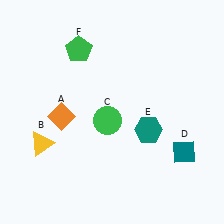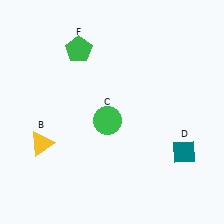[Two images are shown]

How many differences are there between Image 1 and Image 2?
There are 2 differences between the two images.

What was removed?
The orange diamond (A), the teal hexagon (E) were removed in Image 2.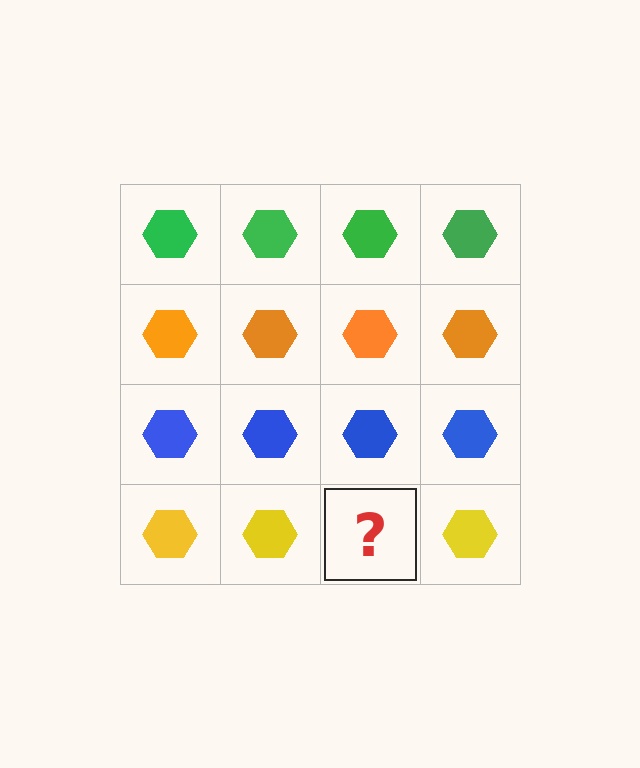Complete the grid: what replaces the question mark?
The question mark should be replaced with a yellow hexagon.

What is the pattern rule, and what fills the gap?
The rule is that each row has a consistent color. The gap should be filled with a yellow hexagon.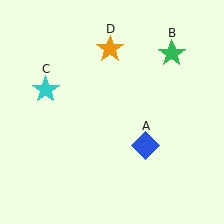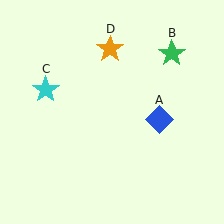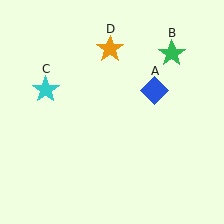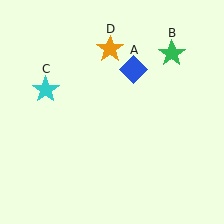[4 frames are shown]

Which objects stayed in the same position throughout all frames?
Green star (object B) and cyan star (object C) and orange star (object D) remained stationary.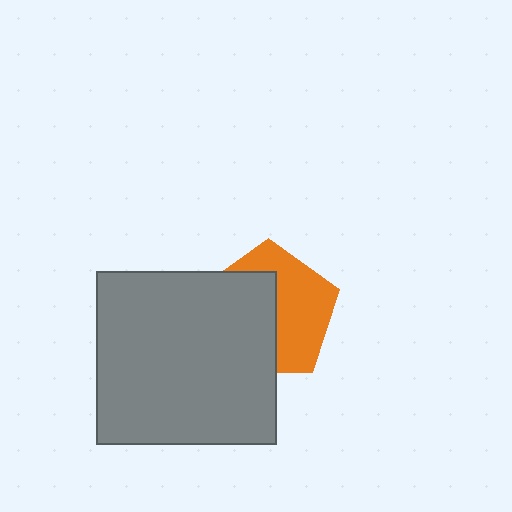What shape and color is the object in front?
The object in front is a gray rectangle.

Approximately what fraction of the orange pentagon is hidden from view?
Roughly 51% of the orange pentagon is hidden behind the gray rectangle.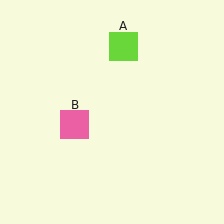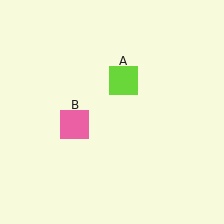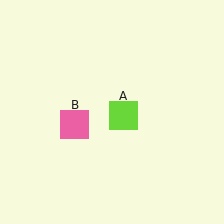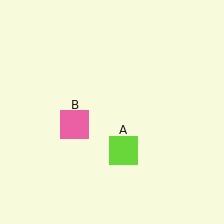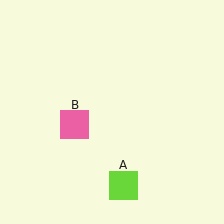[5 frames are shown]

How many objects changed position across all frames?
1 object changed position: lime square (object A).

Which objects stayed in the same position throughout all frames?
Pink square (object B) remained stationary.